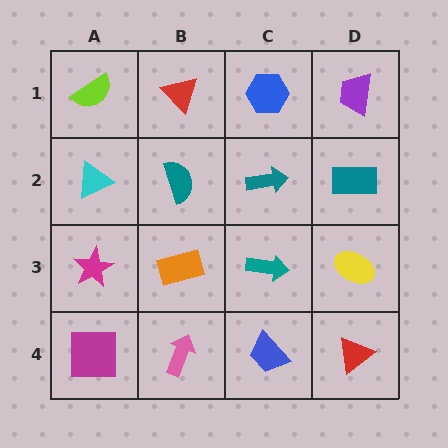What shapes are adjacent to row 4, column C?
A teal arrow (row 3, column C), a pink arrow (row 4, column B), a red triangle (row 4, column D).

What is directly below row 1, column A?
A cyan triangle.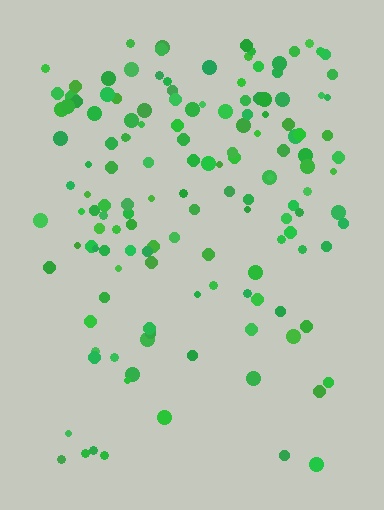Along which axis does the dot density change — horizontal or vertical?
Vertical.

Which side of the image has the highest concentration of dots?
The top.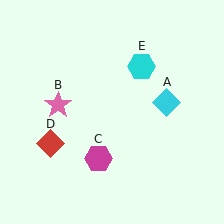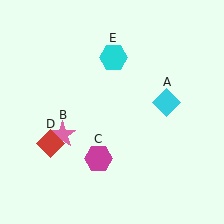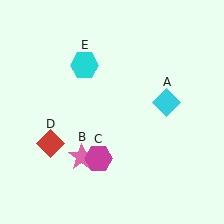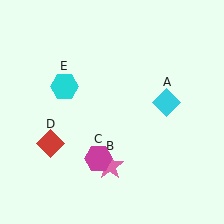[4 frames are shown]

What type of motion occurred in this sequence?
The pink star (object B), cyan hexagon (object E) rotated counterclockwise around the center of the scene.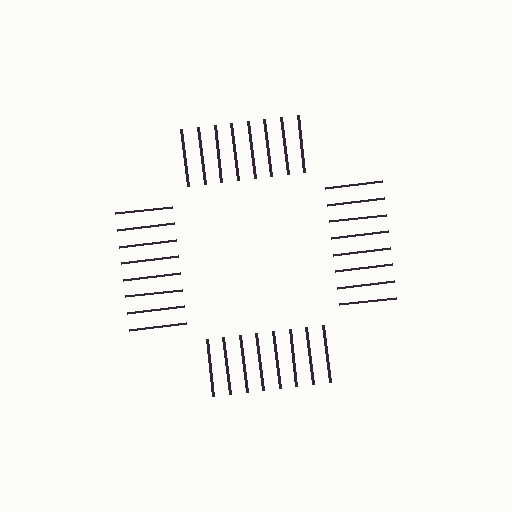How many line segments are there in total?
32 — 8 along each of the 4 edges.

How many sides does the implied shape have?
4 sides — the line-ends trace a square.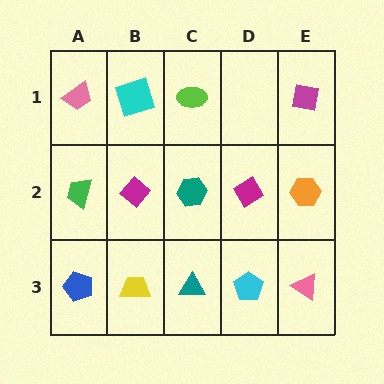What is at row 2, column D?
A magenta diamond.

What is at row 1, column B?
A cyan square.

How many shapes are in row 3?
5 shapes.